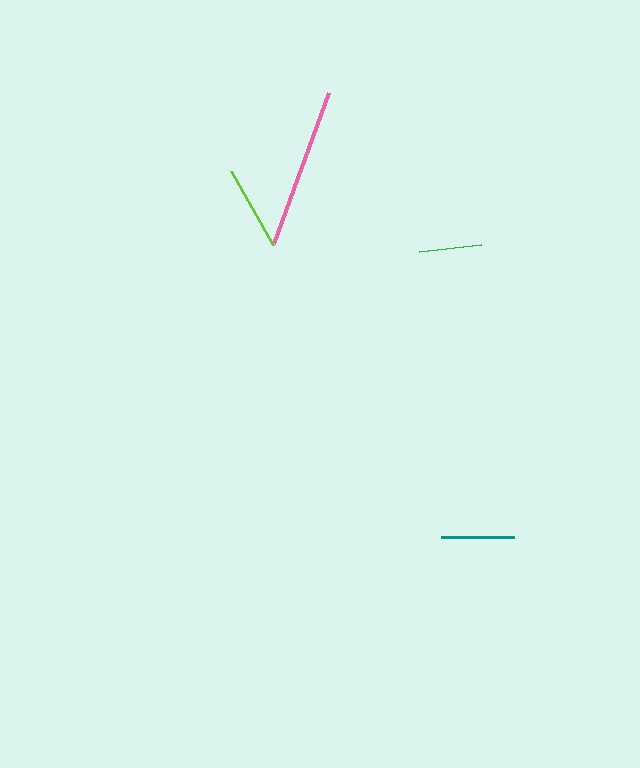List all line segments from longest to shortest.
From longest to shortest: pink, lime, teal, green.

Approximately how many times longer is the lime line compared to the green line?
The lime line is approximately 1.4 times the length of the green line.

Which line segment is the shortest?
The green line is the shortest at approximately 63 pixels.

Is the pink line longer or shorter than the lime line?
The pink line is longer than the lime line.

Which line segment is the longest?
The pink line is the longest at approximately 160 pixels.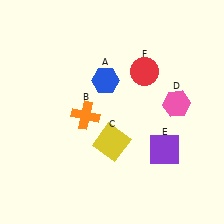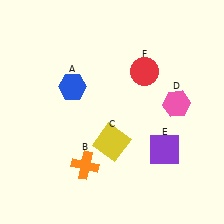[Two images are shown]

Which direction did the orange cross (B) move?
The orange cross (B) moved down.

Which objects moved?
The objects that moved are: the blue hexagon (A), the orange cross (B).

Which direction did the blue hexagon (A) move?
The blue hexagon (A) moved left.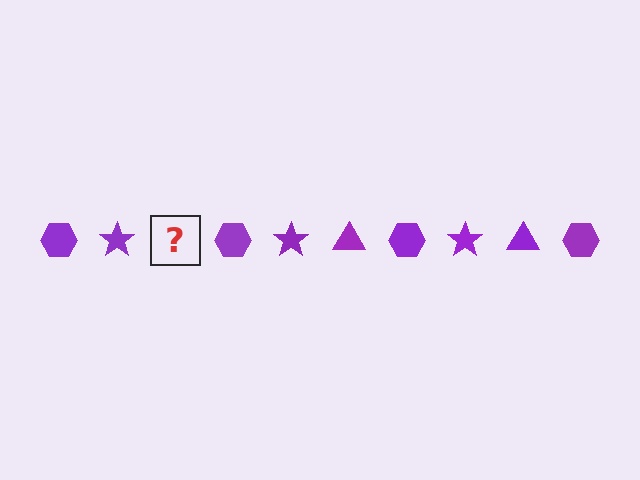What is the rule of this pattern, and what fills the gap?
The rule is that the pattern cycles through hexagon, star, triangle shapes in purple. The gap should be filled with a purple triangle.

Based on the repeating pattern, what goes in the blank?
The blank should be a purple triangle.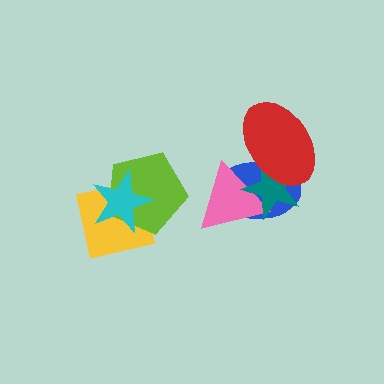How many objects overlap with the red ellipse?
3 objects overlap with the red ellipse.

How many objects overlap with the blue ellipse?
3 objects overlap with the blue ellipse.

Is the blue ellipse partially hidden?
Yes, it is partially covered by another shape.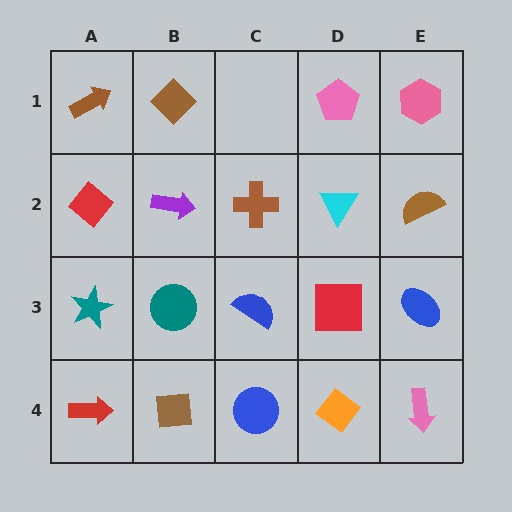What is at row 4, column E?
A pink arrow.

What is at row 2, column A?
A red diamond.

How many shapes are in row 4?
5 shapes.